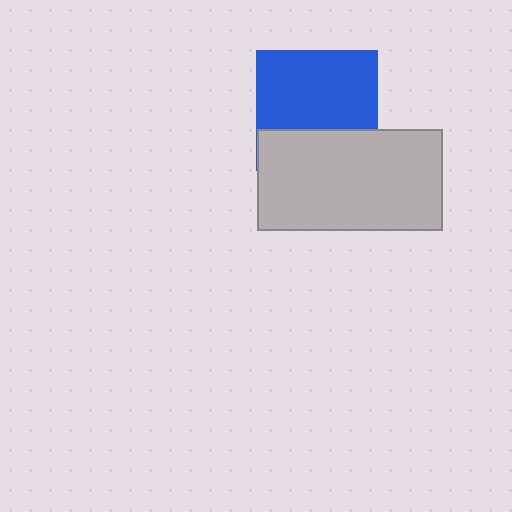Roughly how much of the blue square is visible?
Most of it is visible (roughly 66%).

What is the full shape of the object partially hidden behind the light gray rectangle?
The partially hidden object is a blue square.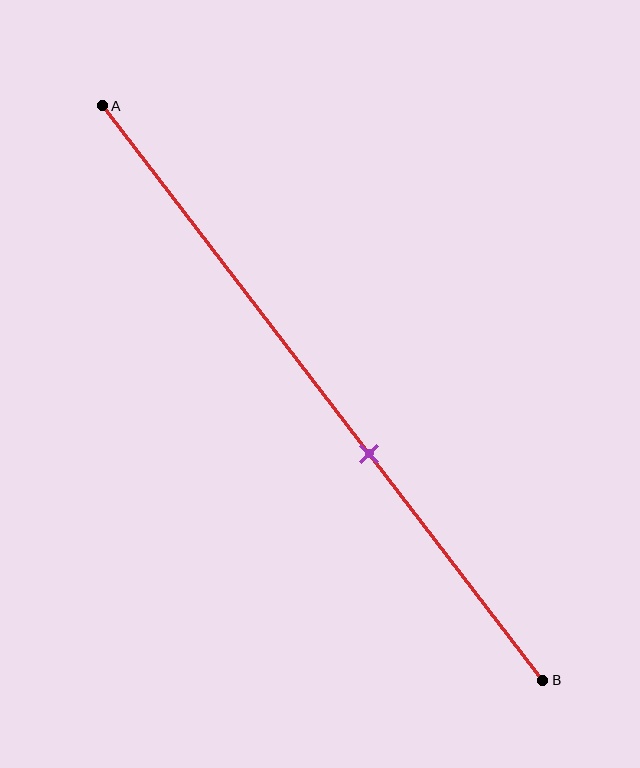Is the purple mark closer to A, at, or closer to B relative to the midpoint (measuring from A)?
The purple mark is closer to point B than the midpoint of segment AB.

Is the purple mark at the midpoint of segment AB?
No, the mark is at about 60% from A, not at the 50% midpoint.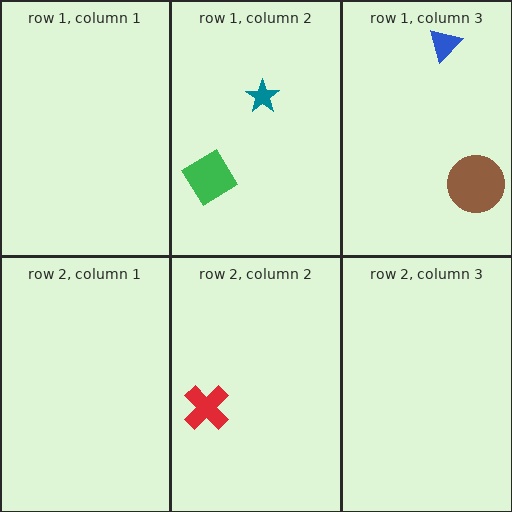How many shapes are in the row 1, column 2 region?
2.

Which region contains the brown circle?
The row 1, column 3 region.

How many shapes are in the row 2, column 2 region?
1.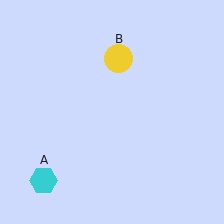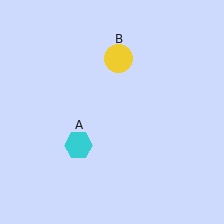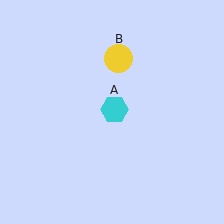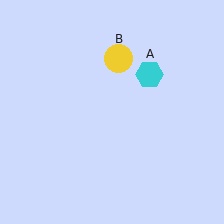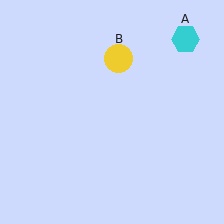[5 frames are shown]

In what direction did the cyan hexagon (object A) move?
The cyan hexagon (object A) moved up and to the right.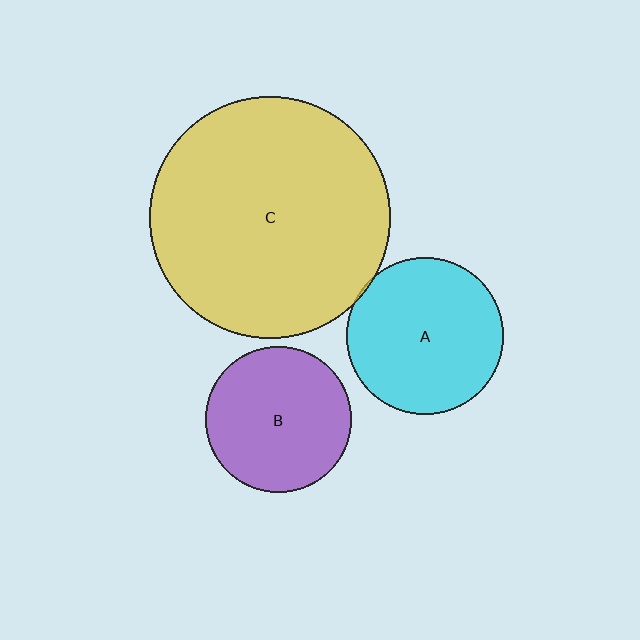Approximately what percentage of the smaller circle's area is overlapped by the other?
Approximately 5%.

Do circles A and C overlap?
Yes.